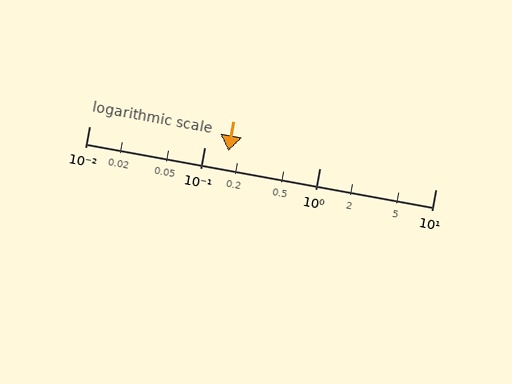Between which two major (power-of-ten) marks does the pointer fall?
The pointer is between 0.1 and 1.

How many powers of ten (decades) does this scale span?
The scale spans 3 decades, from 0.01 to 10.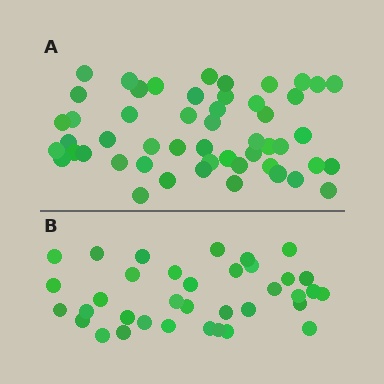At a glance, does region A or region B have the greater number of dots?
Region A (the top region) has more dots.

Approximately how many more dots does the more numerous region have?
Region A has approximately 15 more dots than region B.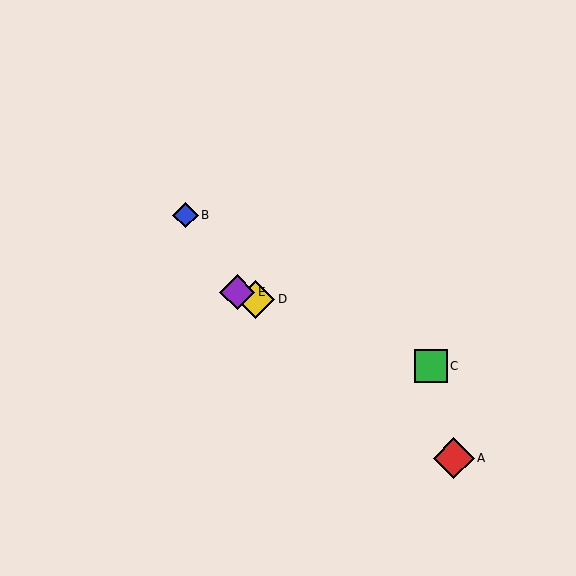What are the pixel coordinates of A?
Object A is at (454, 458).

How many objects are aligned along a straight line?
3 objects (C, D, E) are aligned along a straight line.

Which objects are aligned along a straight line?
Objects C, D, E are aligned along a straight line.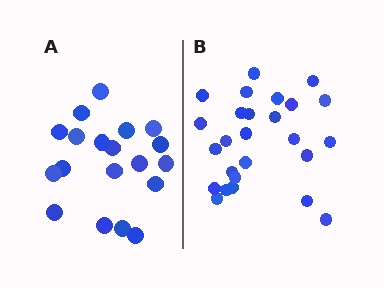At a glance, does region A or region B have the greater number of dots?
Region B (the right region) has more dots.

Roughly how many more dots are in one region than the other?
Region B has roughly 8 or so more dots than region A.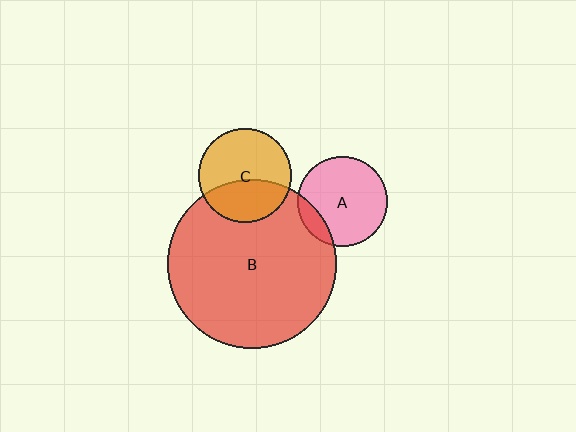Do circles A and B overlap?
Yes.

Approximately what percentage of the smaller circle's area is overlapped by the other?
Approximately 15%.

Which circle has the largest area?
Circle B (red).